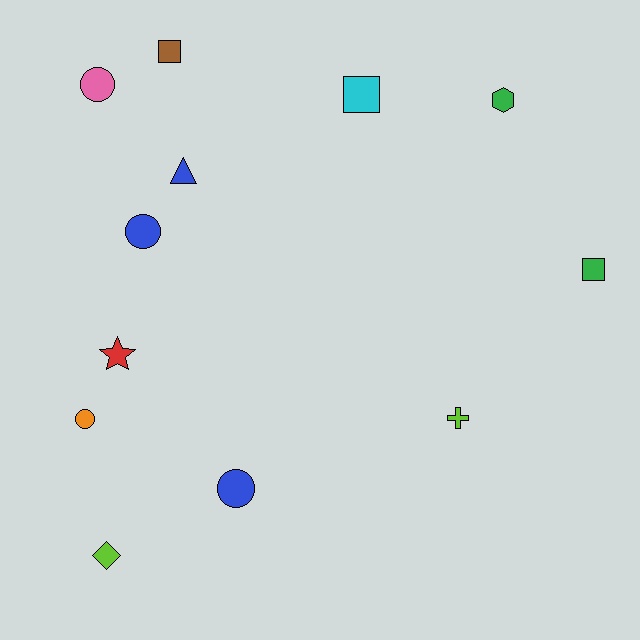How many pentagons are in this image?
There are no pentagons.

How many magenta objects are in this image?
There are no magenta objects.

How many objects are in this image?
There are 12 objects.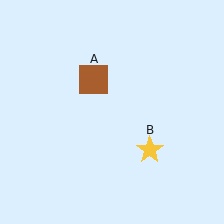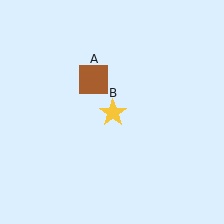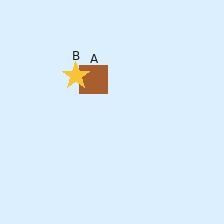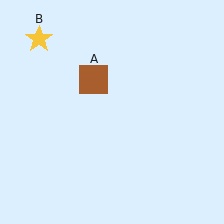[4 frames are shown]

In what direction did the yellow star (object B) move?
The yellow star (object B) moved up and to the left.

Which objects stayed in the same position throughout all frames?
Brown square (object A) remained stationary.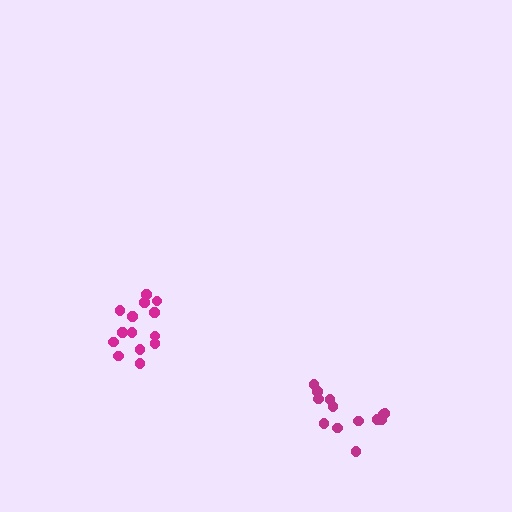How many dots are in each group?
Group 1: 13 dots, Group 2: 14 dots (27 total).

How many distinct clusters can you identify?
There are 2 distinct clusters.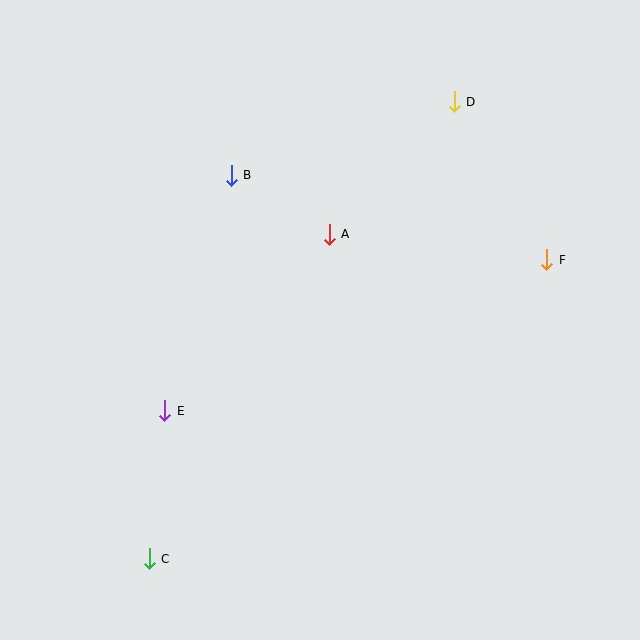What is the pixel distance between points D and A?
The distance between D and A is 182 pixels.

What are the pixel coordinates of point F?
Point F is at (547, 260).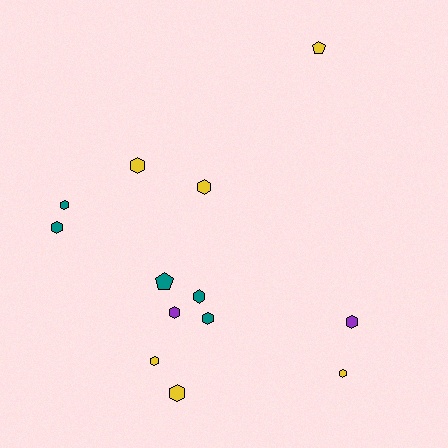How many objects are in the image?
There are 13 objects.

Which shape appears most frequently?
Hexagon, with 11 objects.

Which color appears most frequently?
Yellow, with 6 objects.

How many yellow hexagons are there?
There are 5 yellow hexagons.